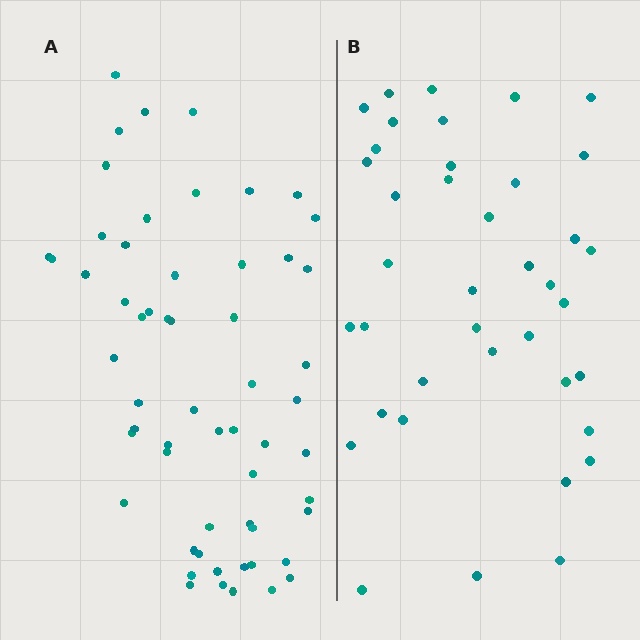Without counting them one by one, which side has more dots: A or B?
Region A (the left region) has more dots.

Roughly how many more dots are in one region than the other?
Region A has approximately 20 more dots than region B.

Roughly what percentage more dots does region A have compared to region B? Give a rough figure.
About 50% more.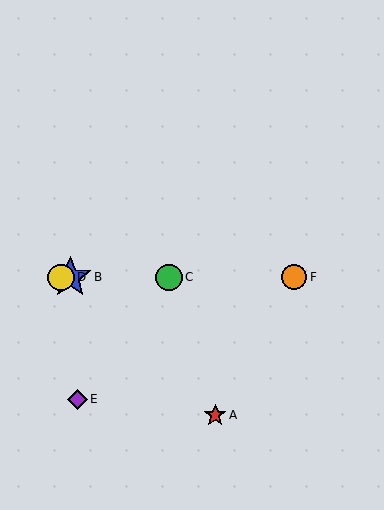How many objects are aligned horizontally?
4 objects (B, C, D, F) are aligned horizontally.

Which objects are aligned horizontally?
Objects B, C, D, F are aligned horizontally.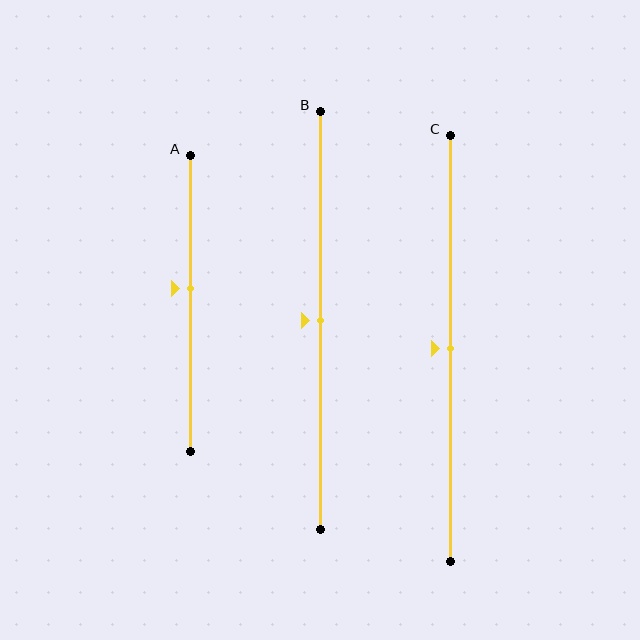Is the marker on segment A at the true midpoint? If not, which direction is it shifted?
No, the marker on segment A is shifted upward by about 5% of the segment length.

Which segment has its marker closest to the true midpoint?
Segment B has its marker closest to the true midpoint.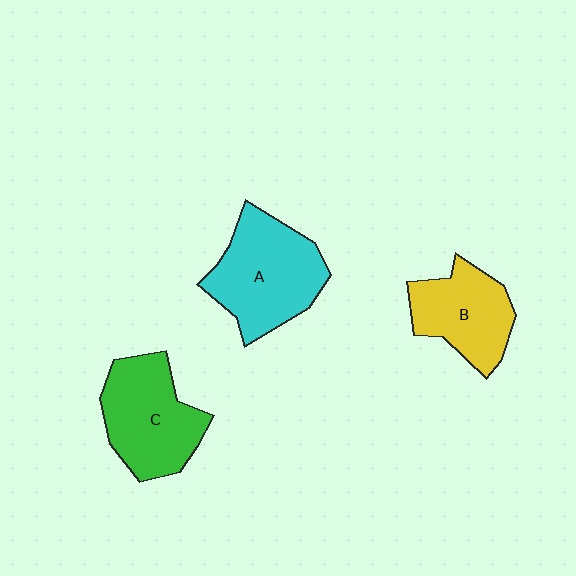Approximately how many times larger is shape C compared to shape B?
Approximately 1.2 times.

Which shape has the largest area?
Shape A (cyan).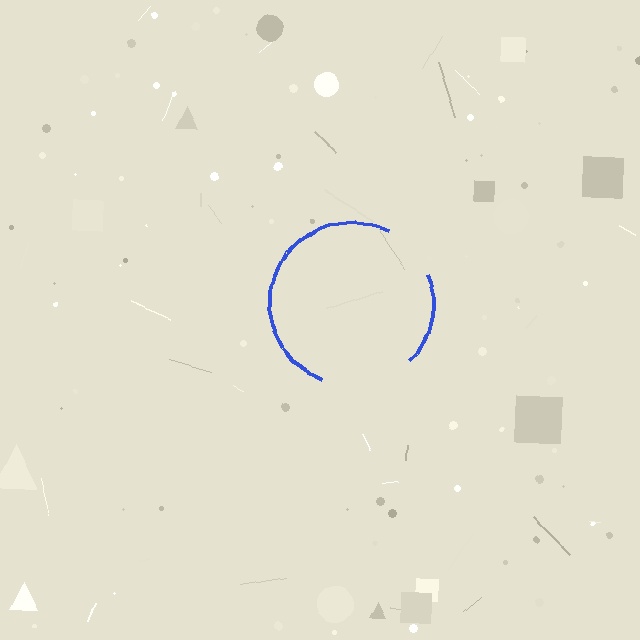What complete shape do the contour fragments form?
The contour fragments form a circle.